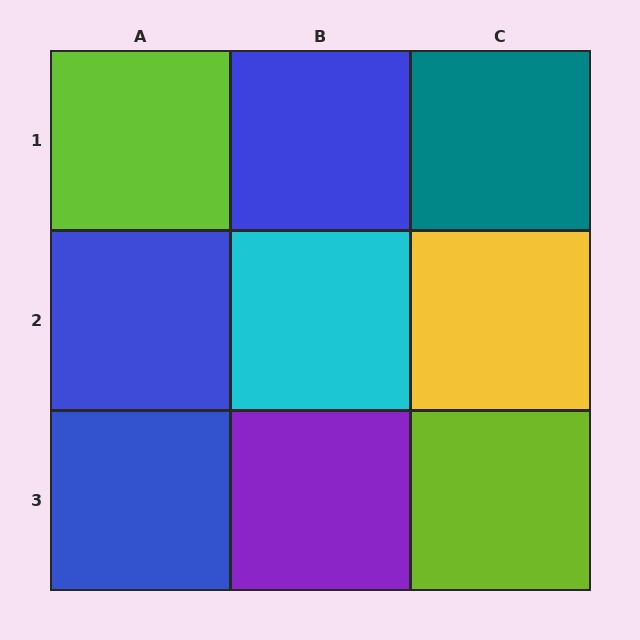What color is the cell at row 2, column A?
Blue.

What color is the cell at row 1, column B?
Blue.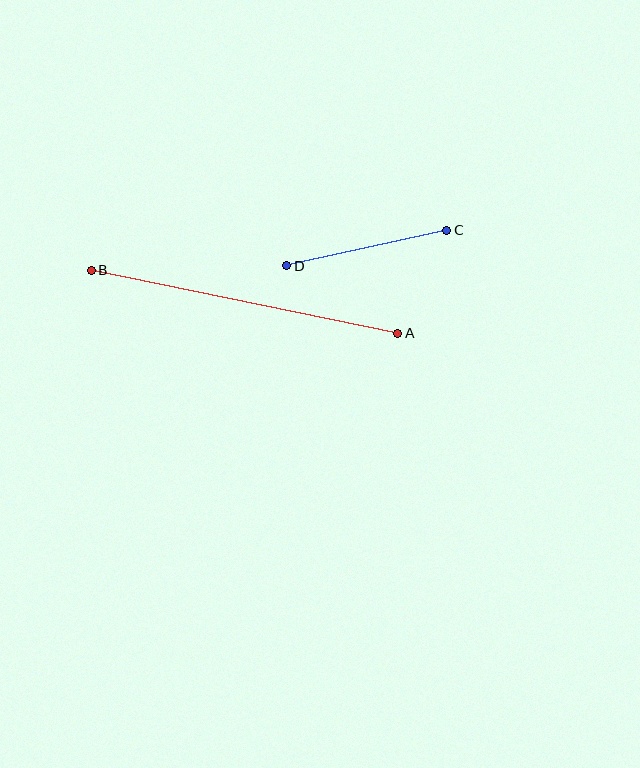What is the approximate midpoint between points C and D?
The midpoint is at approximately (367, 248) pixels.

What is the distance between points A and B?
The distance is approximately 313 pixels.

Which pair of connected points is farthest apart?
Points A and B are farthest apart.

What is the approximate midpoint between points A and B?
The midpoint is at approximately (244, 302) pixels.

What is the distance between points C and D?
The distance is approximately 164 pixels.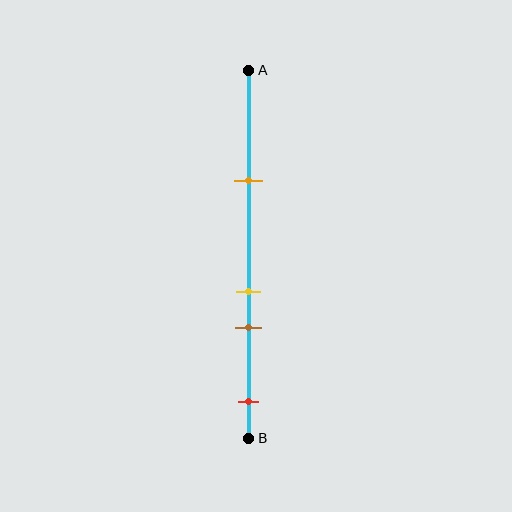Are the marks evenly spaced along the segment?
No, the marks are not evenly spaced.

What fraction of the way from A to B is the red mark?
The red mark is approximately 90% (0.9) of the way from A to B.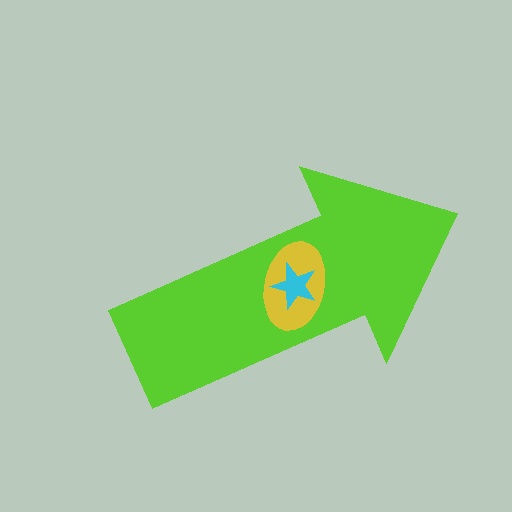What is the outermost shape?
The lime arrow.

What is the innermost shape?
The cyan star.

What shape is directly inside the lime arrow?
The yellow ellipse.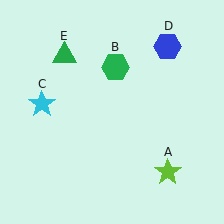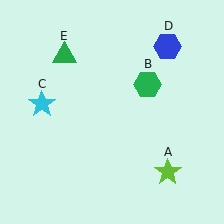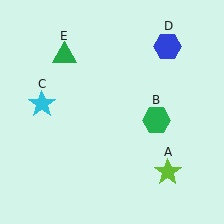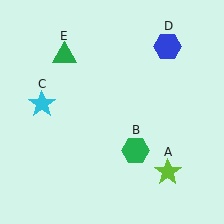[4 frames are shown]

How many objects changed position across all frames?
1 object changed position: green hexagon (object B).